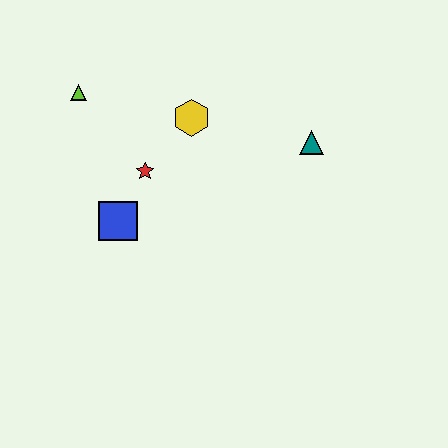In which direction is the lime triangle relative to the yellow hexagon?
The lime triangle is to the left of the yellow hexagon.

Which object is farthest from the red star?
The teal triangle is farthest from the red star.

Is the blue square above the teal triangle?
No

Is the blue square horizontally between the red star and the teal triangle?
No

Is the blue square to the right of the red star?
No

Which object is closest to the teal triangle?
The yellow hexagon is closest to the teal triangle.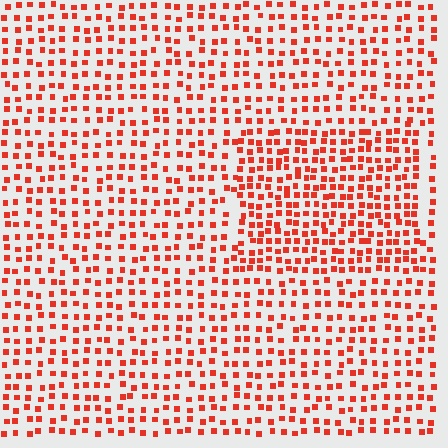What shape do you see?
I see a rectangle.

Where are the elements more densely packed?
The elements are more densely packed inside the rectangle boundary.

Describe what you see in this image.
The image contains small red elements arranged at two different densities. A rectangle-shaped region is visible where the elements are more densely packed than the surrounding area.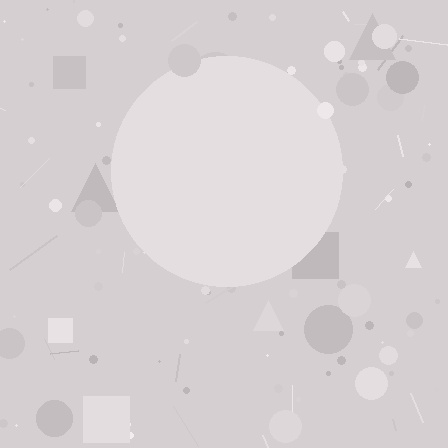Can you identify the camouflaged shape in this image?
The camouflaged shape is a circle.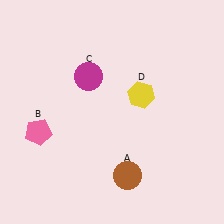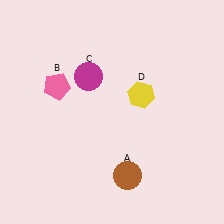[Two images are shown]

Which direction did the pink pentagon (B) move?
The pink pentagon (B) moved up.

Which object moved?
The pink pentagon (B) moved up.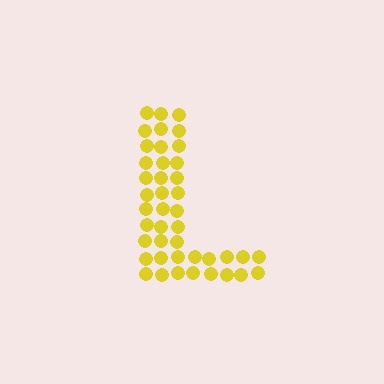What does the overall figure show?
The overall figure shows the letter L.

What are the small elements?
The small elements are circles.